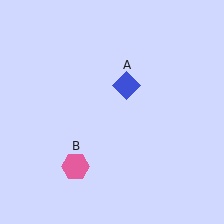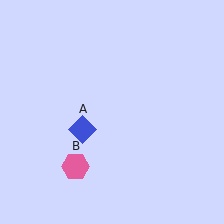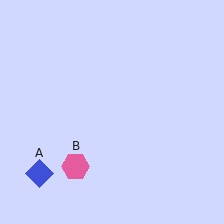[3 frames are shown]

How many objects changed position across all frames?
1 object changed position: blue diamond (object A).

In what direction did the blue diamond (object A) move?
The blue diamond (object A) moved down and to the left.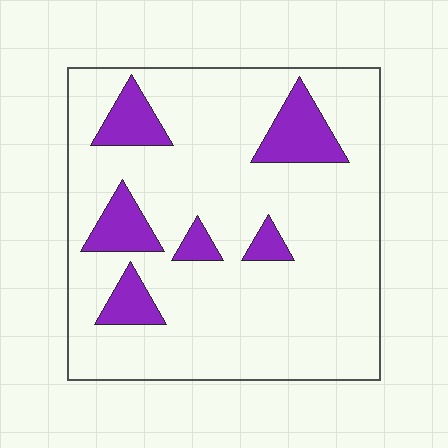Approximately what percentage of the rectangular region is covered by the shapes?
Approximately 15%.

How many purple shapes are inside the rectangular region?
6.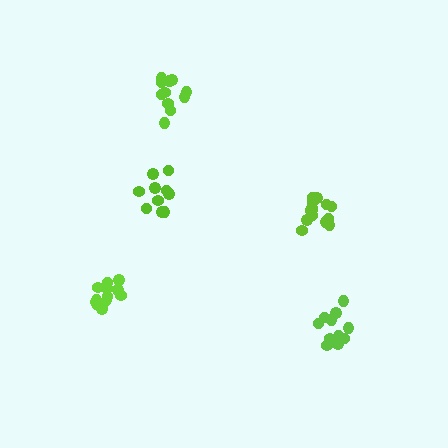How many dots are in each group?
Group 1: 11 dots, Group 2: 15 dots, Group 3: 10 dots, Group 4: 12 dots, Group 5: 14 dots (62 total).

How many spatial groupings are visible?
There are 5 spatial groupings.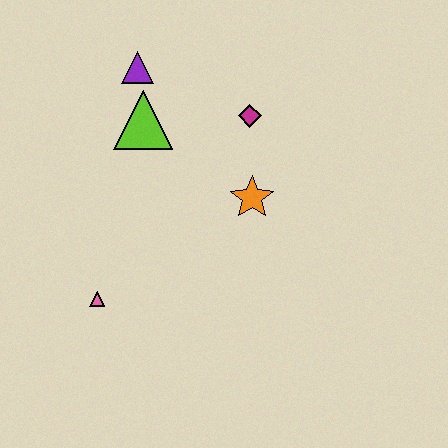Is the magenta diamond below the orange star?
No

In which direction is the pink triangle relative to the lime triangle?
The pink triangle is below the lime triangle.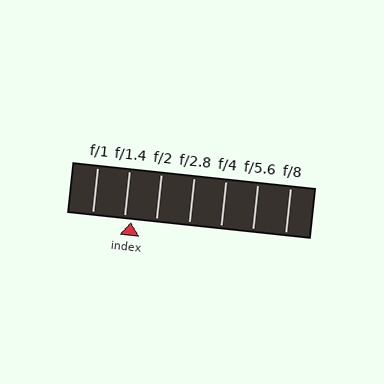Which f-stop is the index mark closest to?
The index mark is closest to f/1.4.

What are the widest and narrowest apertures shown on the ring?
The widest aperture shown is f/1 and the narrowest is f/8.